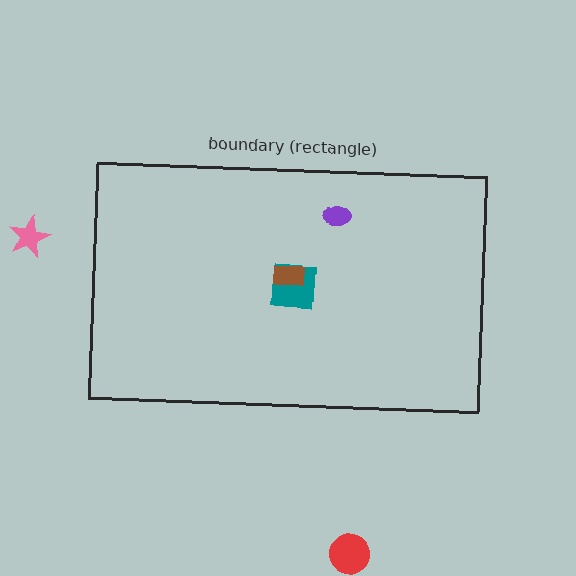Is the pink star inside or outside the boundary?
Outside.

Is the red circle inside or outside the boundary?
Outside.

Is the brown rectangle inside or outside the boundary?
Inside.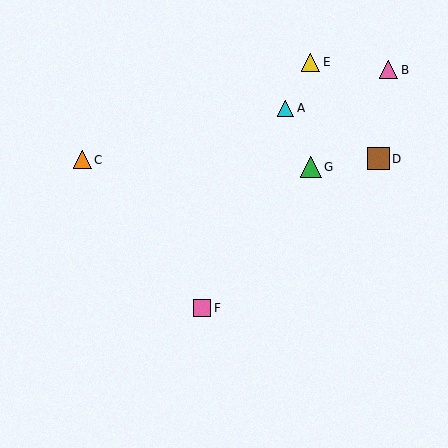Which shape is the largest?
The brown square (labeled D) is the largest.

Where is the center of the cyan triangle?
The center of the cyan triangle is at (286, 108).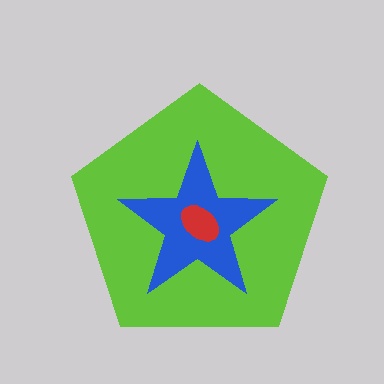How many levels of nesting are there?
3.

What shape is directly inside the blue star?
The red ellipse.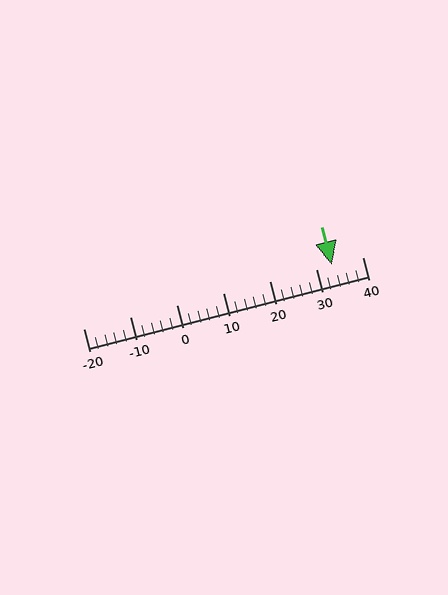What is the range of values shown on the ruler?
The ruler shows values from -20 to 40.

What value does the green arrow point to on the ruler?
The green arrow points to approximately 34.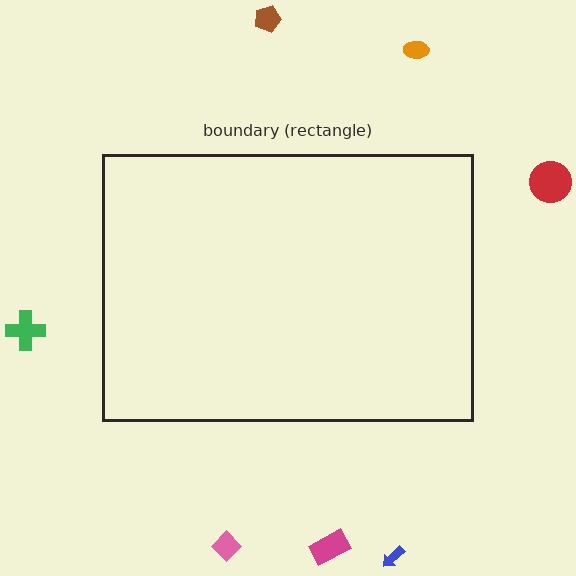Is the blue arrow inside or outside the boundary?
Outside.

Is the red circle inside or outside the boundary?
Outside.